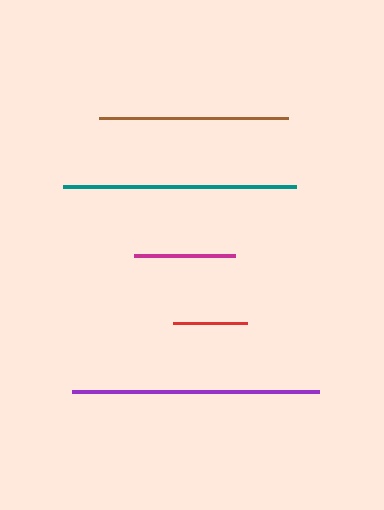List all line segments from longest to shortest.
From longest to shortest: purple, teal, brown, magenta, red.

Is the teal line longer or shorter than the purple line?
The purple line is longer than the teal line.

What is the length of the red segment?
The red segment is approximately 75 pixels long.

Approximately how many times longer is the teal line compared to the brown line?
The teal line is approximately 1.2 times the length of the brown line.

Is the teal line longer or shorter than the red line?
The teal line is longer than the red line.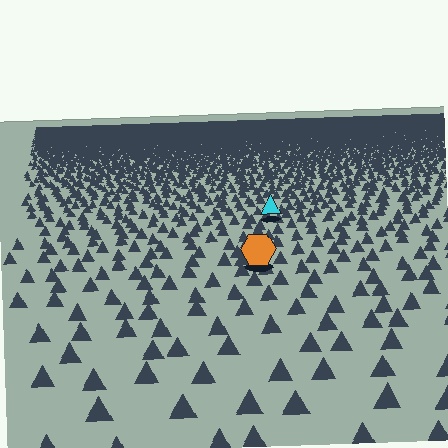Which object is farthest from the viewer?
The cyan triangle is farthest from the viewer. It appears smaller and the ground texture around it is denser.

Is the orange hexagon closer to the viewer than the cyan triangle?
Yes. The orange hexagon is closer — you can tell from the texture gradient: the ground texture is coarser near it.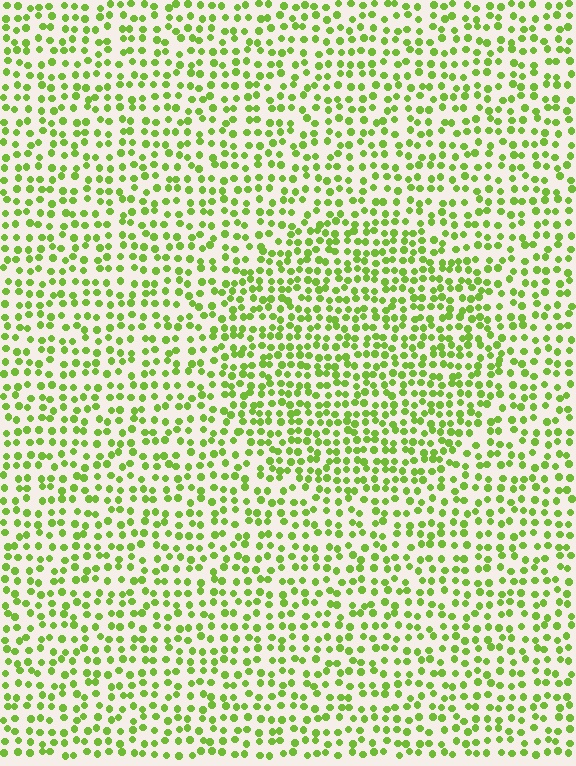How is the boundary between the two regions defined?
The boundary is defined by a change in element density (approximately 1.5x ratio). All elements are the same color, size, and shape.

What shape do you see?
I see a circle.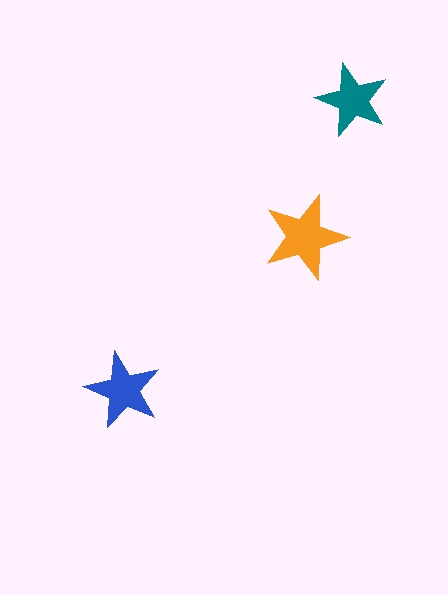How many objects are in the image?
There are 3 objects in the image.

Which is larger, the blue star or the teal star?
The blue one.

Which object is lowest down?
The blue star is bottommost.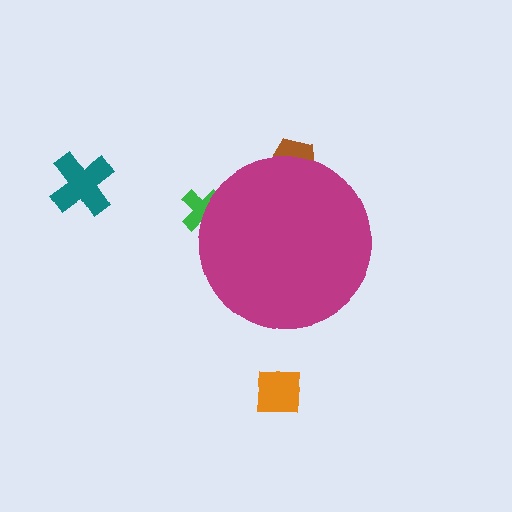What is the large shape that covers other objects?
A magenta circle.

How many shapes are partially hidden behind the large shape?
2 shapes are partially hidden.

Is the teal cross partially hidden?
No, the teal cross is fully visible.